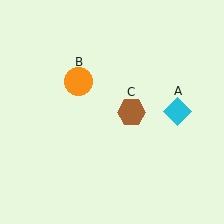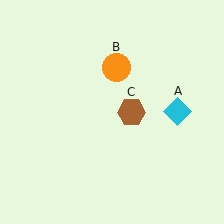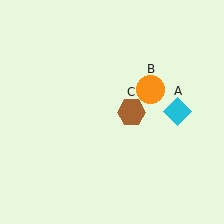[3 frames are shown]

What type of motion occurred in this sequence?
The orange circle (object B) rotated clockwise around the center of the scene.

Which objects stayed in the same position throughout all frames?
Cyan diamond (object A) and brown hexagon (object C) remained stationary.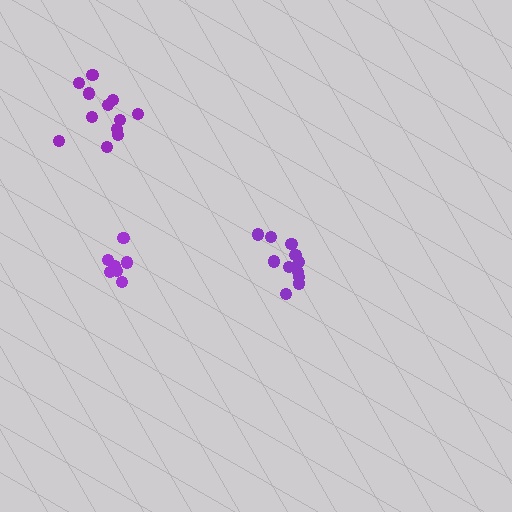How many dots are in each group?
Group 1: 11 dots, Group 2: 12 dots, Group 3: 7 dots (30 total).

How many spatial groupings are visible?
There are 3 spatial groupings.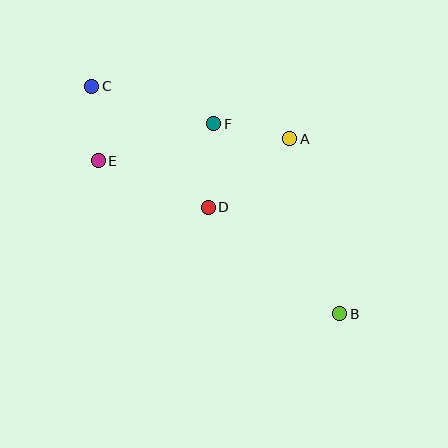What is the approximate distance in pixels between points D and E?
The distance between D and E is approximately 119 pixels.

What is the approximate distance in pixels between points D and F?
The distance between D and F is approximately 84 pixels.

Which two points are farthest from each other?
Points B and C are farthest from each other.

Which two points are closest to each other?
Points C and E are closest to each other.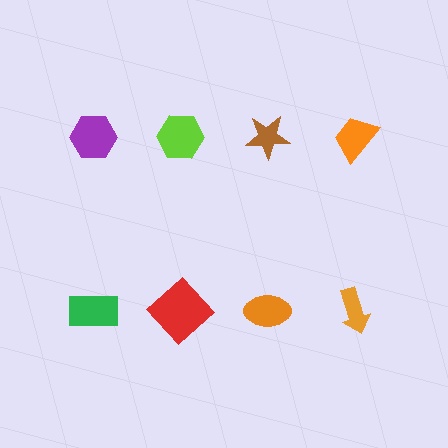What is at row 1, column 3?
A brown star.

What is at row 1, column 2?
A lime hexagon.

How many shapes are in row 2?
4 shapes.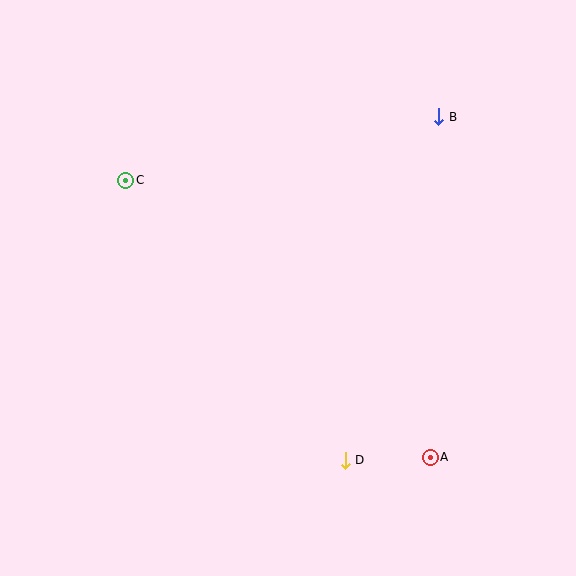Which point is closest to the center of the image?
Point D at (345, 460) is closest to the center.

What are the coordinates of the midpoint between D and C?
The midpoint between D and C is at (235, 320).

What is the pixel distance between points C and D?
The distance between C and D is 356 pixels.